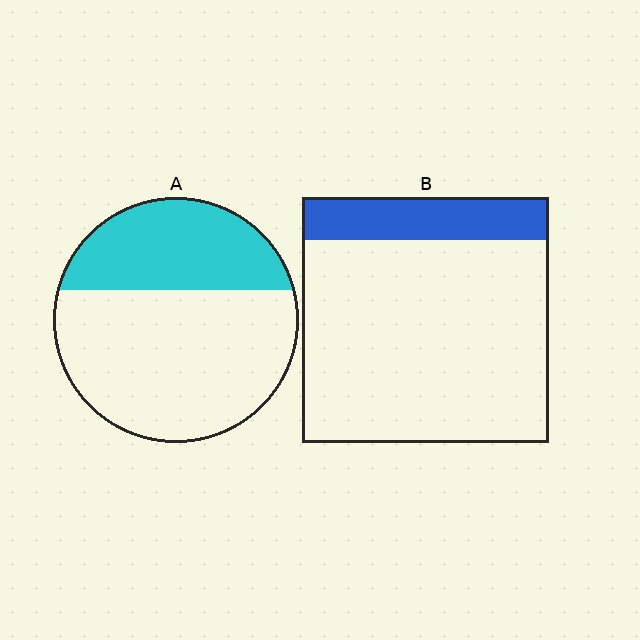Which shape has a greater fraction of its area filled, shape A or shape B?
Shape A.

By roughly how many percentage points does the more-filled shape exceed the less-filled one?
By roughly 15 percentage points (A over B).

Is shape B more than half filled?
No.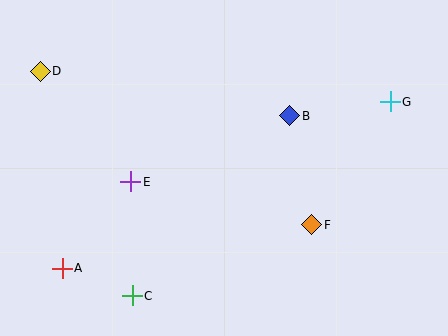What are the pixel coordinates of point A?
Point A is at (62, 268).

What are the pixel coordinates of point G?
Point G is at (390, 102).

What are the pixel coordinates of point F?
Point F is at (312, 225).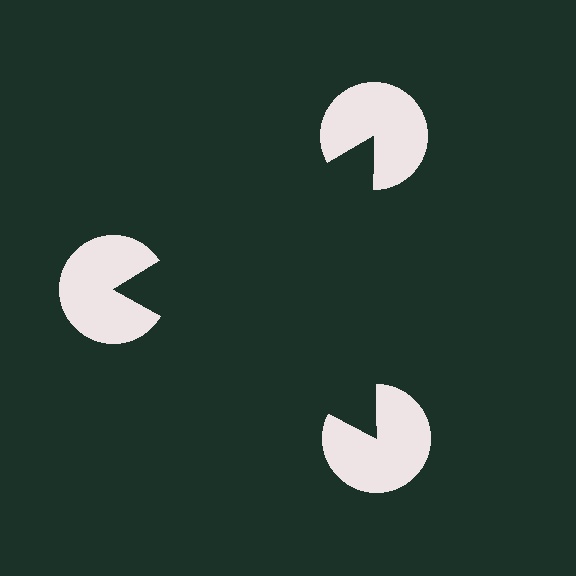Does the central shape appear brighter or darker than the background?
It typically appears slightly darker than the background, even though no actual brightness change is drawn.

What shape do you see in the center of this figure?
An illusory triangle — its edges are inferred from the aligned wedge cuts in the pac-man discs, not physically drawn.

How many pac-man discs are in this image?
There are 3 — one at each vertex of the illusory triangle.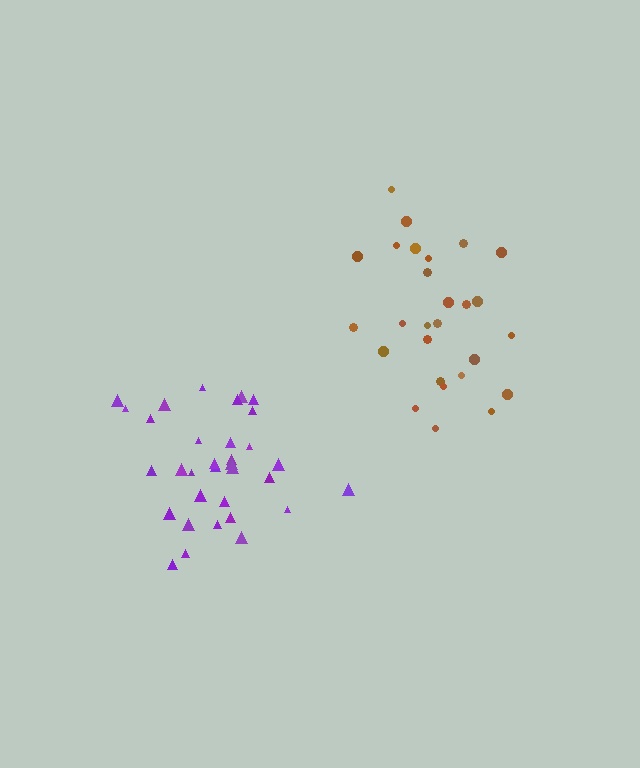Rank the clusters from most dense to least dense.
purple, brown.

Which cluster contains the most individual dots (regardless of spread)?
Purple (33).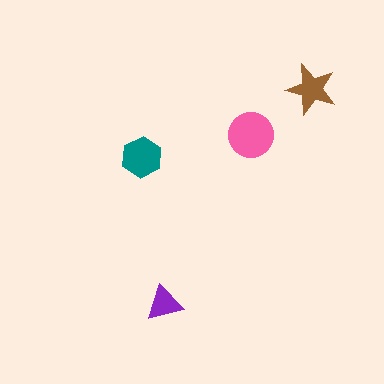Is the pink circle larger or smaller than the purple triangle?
Larger.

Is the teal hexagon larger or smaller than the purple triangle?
Larger.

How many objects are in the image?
There are 4 objects in the image.